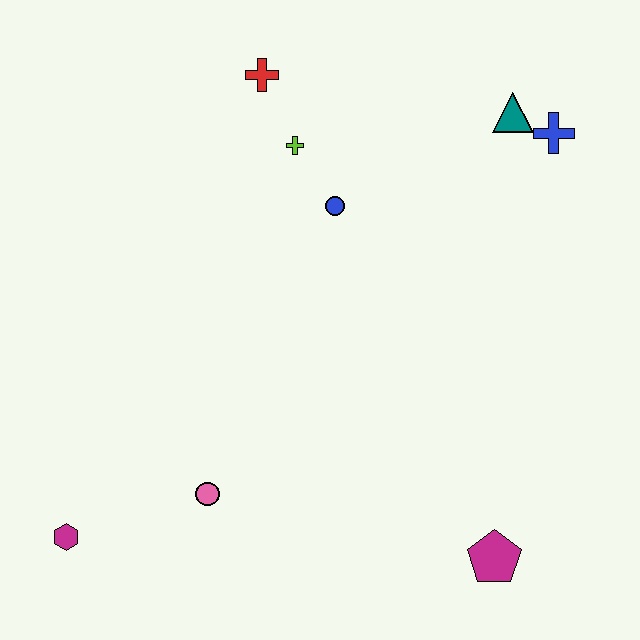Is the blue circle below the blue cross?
Yes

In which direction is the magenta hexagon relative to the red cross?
The magenta hexagon is below the red cross.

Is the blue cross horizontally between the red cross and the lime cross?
No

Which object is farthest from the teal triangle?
The magenta hexagon is farthest from the teal triangle.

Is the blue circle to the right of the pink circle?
Yes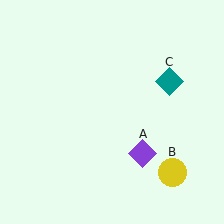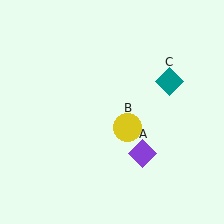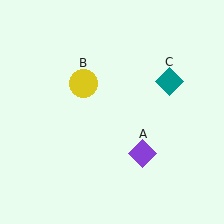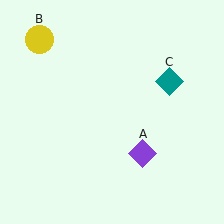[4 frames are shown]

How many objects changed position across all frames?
1 object changed position: yellow circle (object B).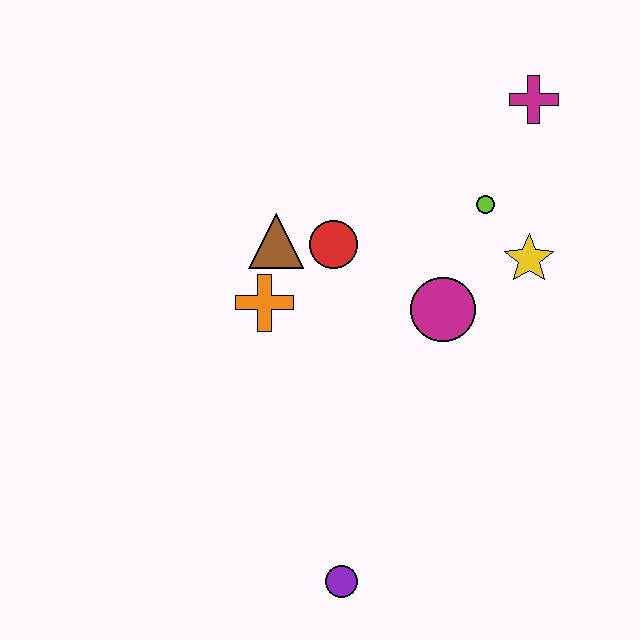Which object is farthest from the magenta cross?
The purple circle is farthest from the magenta cross.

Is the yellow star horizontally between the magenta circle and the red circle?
No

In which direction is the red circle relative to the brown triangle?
The red circle is to the right of the brown triangle.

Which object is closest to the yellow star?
The lime circle is closest to the yellow star.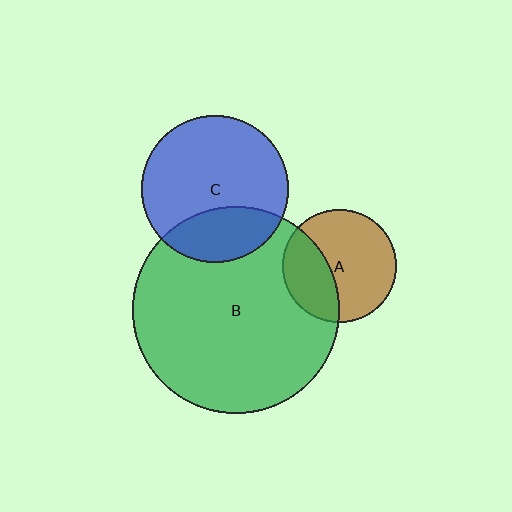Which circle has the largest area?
Circle B (green).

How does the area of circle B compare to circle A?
Approximately 3.3 times.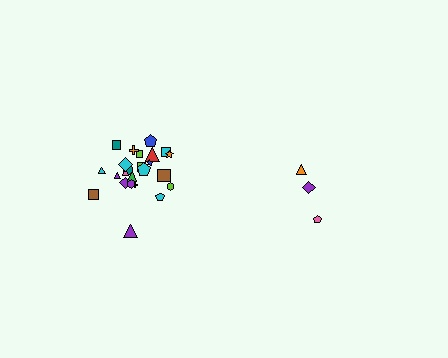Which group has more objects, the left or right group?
The left group.